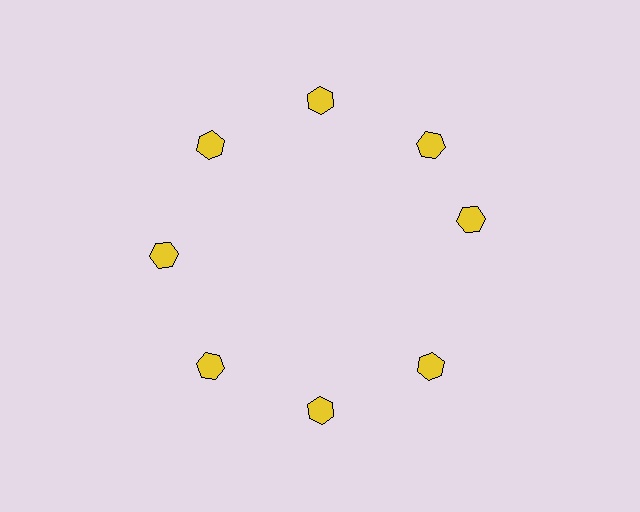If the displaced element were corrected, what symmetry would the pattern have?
It would have 8-fold rotational symmetry — the pattern would map onto itself every 45 degrees.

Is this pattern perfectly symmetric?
No. The 8 yellow hexagons are arranged in a ring, but one element near the 3 o'clock position is rotated out of alignment along the ring, breaking the 8-fold rotational symmetry.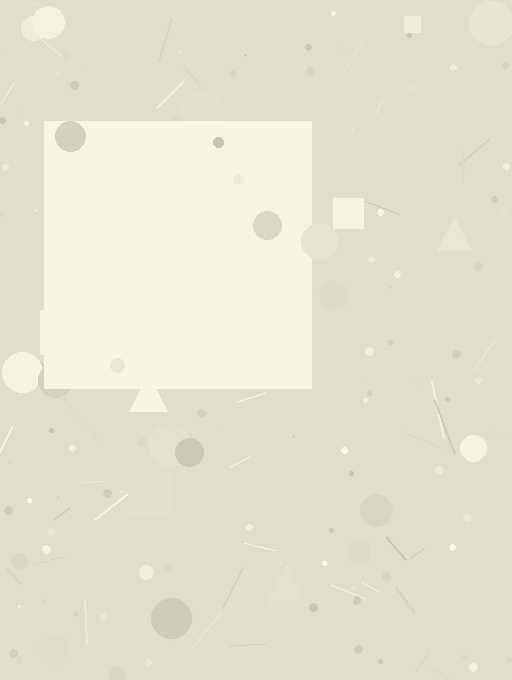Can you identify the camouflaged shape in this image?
The camouflaged shape is a square.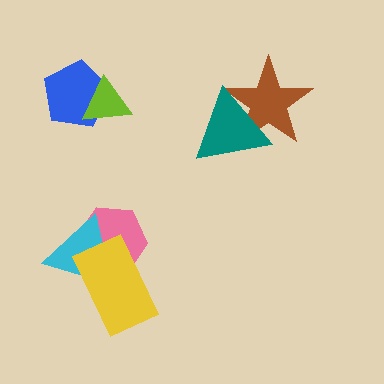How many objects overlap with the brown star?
1 object overlaps with the brown star.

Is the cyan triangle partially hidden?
Yes, it is partially covered by another shape.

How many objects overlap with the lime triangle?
1 object overlaps with the lime triangle.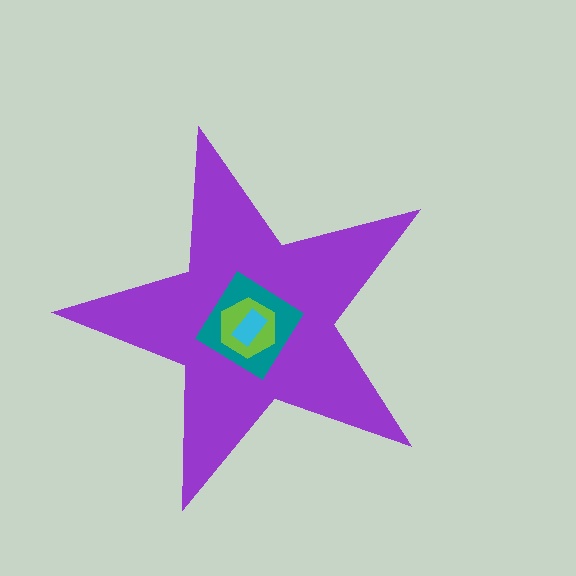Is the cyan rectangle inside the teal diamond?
Yes.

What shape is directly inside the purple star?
The teal diamond.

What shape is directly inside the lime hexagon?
The cyan rectangle.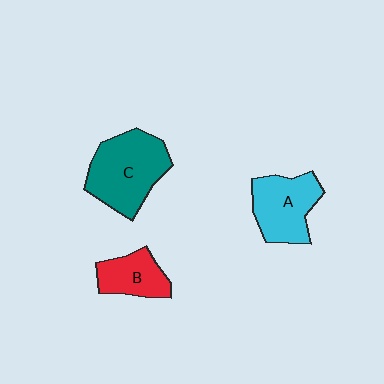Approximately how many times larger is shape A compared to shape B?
Approximately 1.4 times.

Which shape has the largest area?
Shape C (teal).